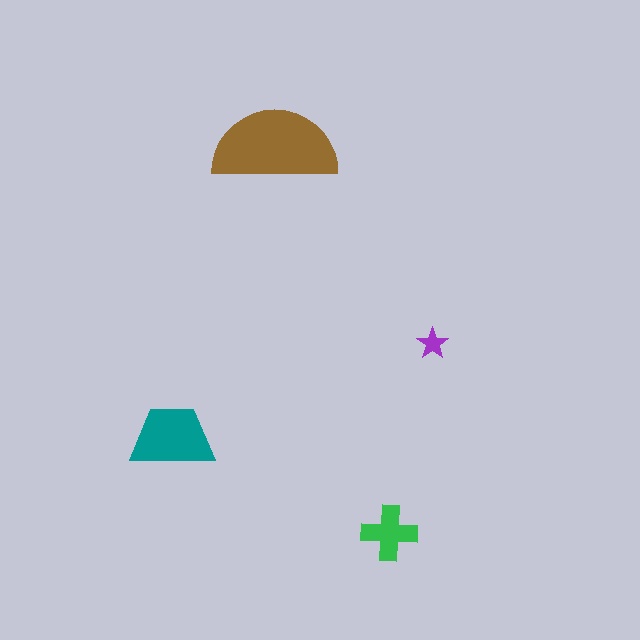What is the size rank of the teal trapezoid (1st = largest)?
2nd.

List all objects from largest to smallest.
The brown semicircle, the teal trapezoid, the green cross, the purple star.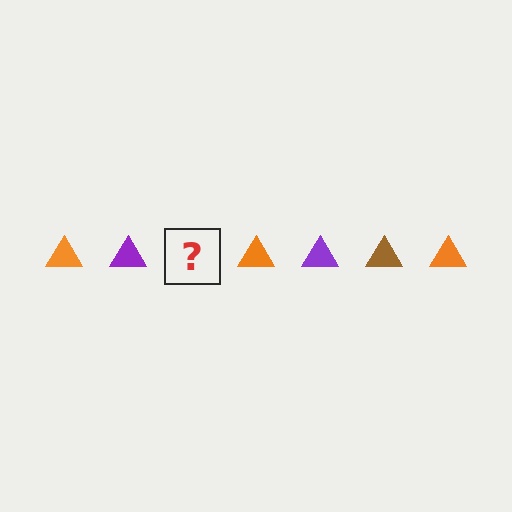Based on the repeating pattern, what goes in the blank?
The blank should be a brown triangle.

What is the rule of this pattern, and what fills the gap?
The rule is that the pattern cycles through orange, purple, brown triangles. The gap should be filled with a brown triangle.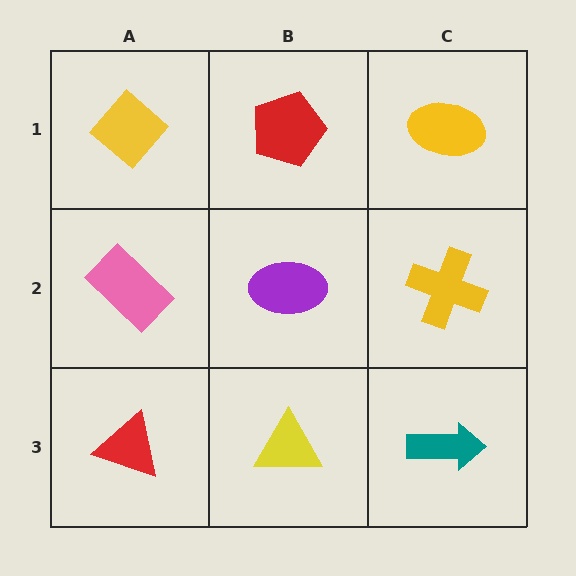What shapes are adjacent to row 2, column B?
A red pentagon (row 1, column B), a yellow triangle (row 3, column B), a pink rectangle (row 2, column A), a yellow cross (row 2, column C).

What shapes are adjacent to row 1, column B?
A purple ellipse (row 2, column B), a yellow diamond (row 1, column A), a yellow ellipse (row 1, column C).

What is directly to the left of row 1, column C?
A red pentagon.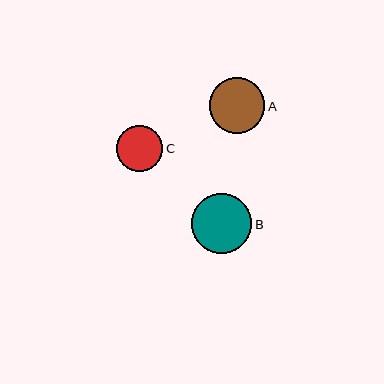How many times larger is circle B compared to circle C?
Circle B is approximately 1.3 times the size of circle C.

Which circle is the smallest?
Circle C is the smallest with a size of approximately 46 pixels.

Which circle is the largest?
Circle B is the largest with a size of approximately 61 pixels.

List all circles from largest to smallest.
From largest to smallest: B, A, C.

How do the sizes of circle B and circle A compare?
Circle B and circle A are approximately the same size.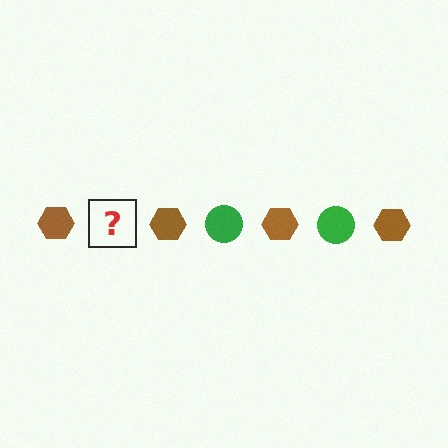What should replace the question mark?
The question mark should be replaced with a green circle.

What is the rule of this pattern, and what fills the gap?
The rule is that the pattern alternates between brown hexagon and green circle. The gap should be filled with a green circle.